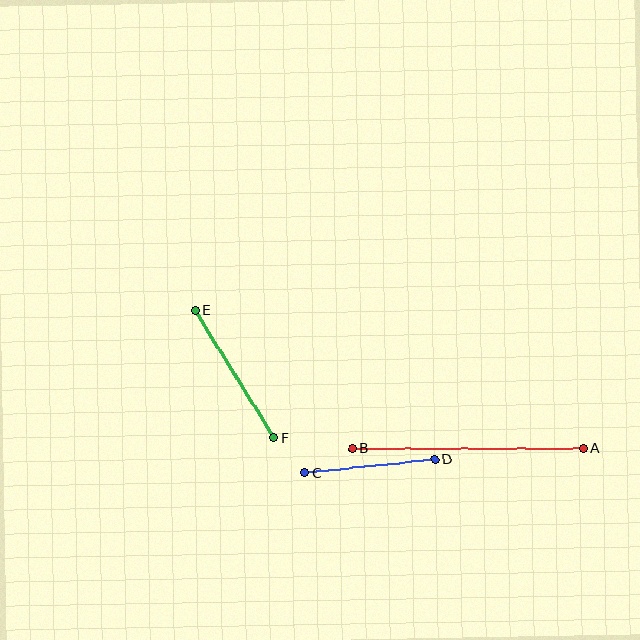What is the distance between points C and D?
The distance is approximately 131 pixels.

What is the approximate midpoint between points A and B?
The midpoint is at approximately (468, 449) pixels.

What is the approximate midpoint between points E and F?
The midpoint is at approximately (234, 374) pixels.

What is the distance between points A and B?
The distance is approximately 231 pixels.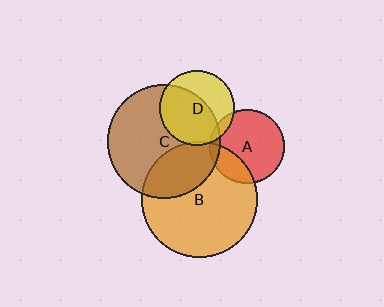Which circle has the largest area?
Circle B (orange).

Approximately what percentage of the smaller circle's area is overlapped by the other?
Approximately 60%.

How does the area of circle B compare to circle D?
Approximately 2.4 times.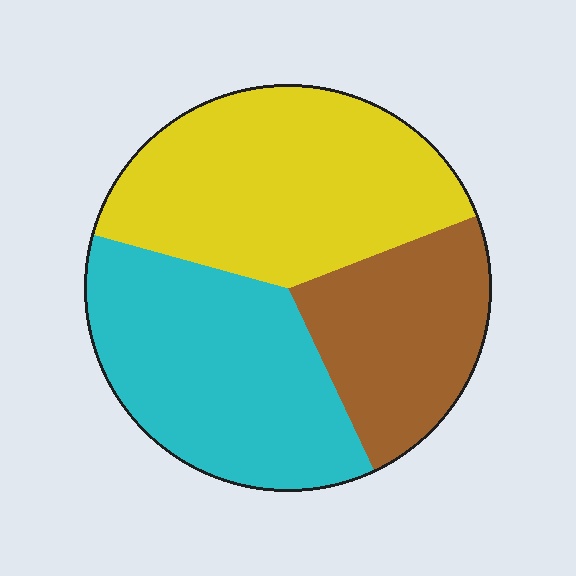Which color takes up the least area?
Brown, at roughly 25%.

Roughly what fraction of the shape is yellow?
Yellow covers roughly 40% of the shape.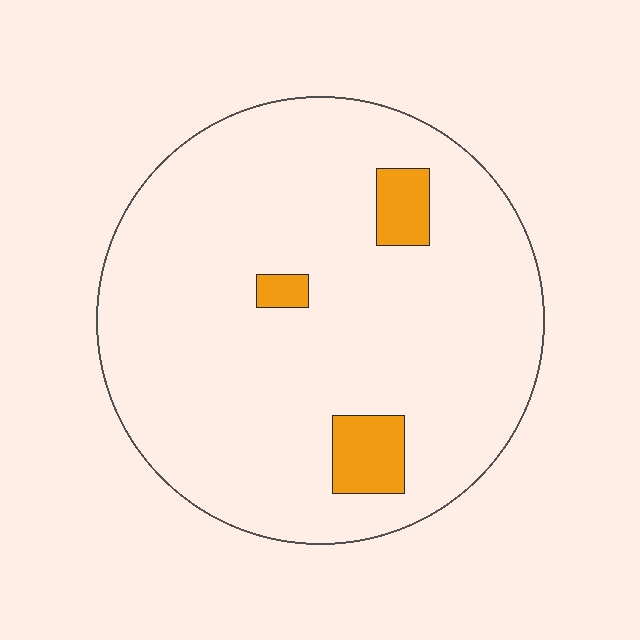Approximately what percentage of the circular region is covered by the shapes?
Approximately 5%.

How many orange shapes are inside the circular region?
3.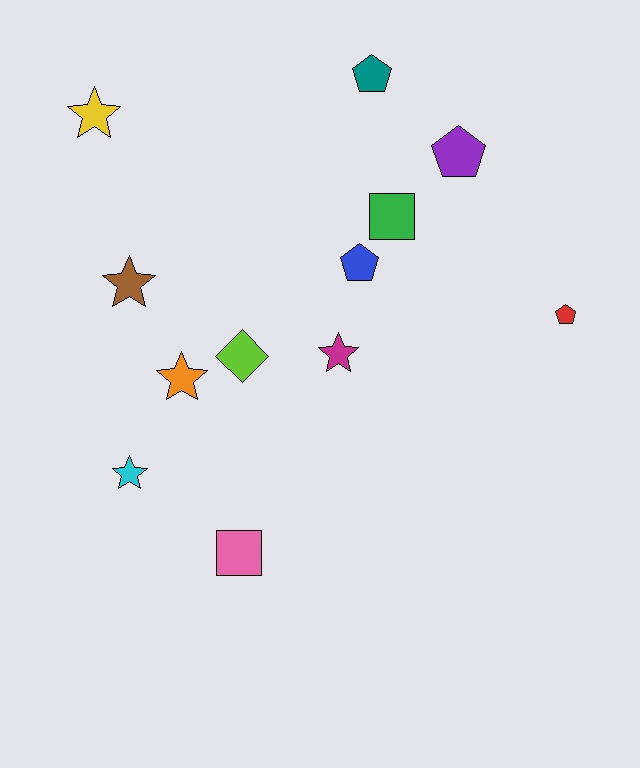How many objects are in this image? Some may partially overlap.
There are 12 objects.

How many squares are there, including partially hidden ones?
There are 2 squares.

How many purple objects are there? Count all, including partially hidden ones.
There is 1 purple object.